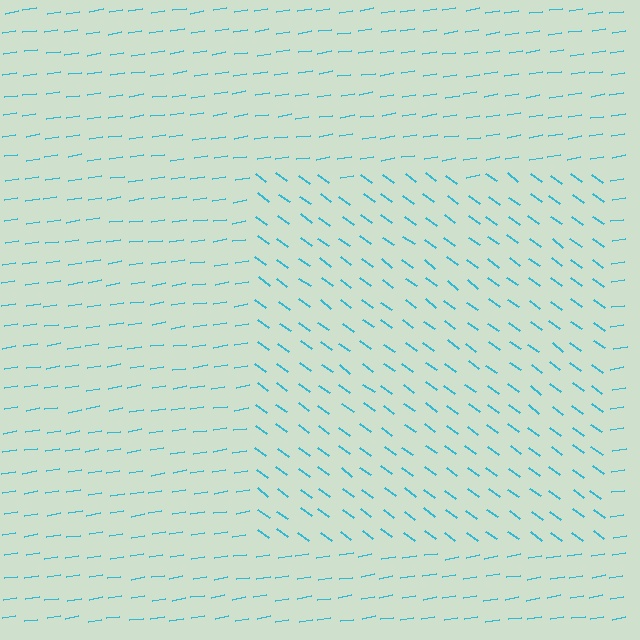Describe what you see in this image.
The image is filled with small cyan line segments. A rectangle region in the image has lines oriented differently from the surrounding lines, creating a visible texture boundary.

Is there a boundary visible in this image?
Yes, there is a texture boundary formed by a change in line orientation.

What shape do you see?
I see a rectangle.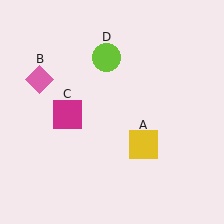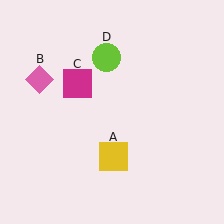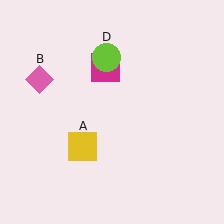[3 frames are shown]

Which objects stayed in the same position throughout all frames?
Pink diamond (object B) and lime circle (object D) remained stationary.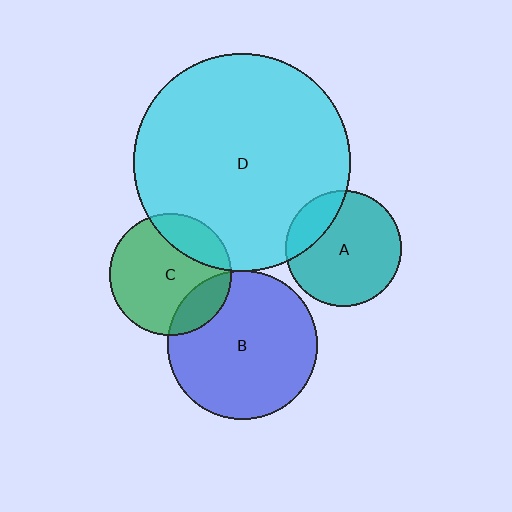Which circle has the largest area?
Circle D (cyan).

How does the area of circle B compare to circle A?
Approximately 1.7 times.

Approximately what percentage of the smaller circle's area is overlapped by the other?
Approximately 20%.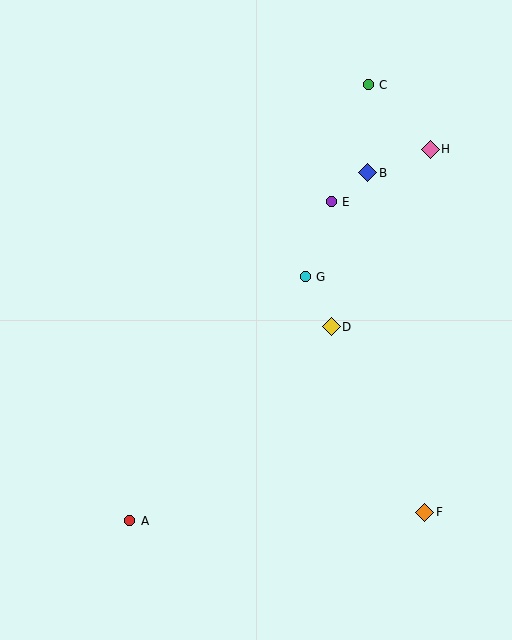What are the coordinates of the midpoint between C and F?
The midpoint between C and F is at (396, 298).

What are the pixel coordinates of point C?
Point C is at (368, 85).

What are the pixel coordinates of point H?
Point H is at (430, 149).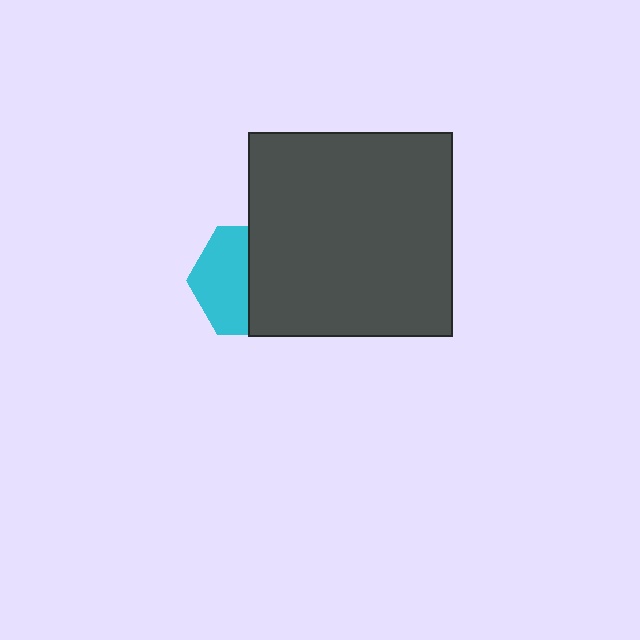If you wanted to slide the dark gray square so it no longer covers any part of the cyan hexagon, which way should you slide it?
Slide it right — that is the most direct way to separate the two shapes.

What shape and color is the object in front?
The object in front is a dark gray square.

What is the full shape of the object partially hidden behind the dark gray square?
The partially hidden object is a cyan hexagon.